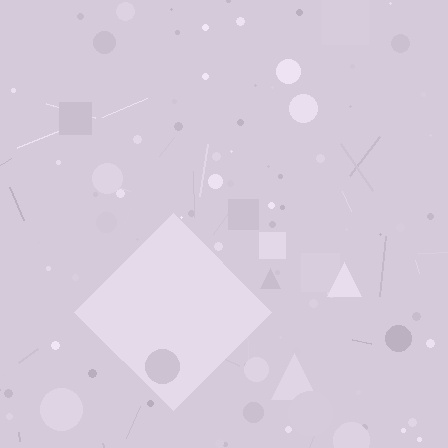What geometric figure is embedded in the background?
A diamond is embedded in the background.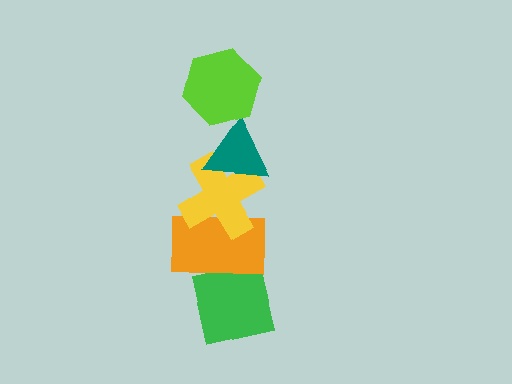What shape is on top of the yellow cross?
The teal triangle is on top of the yellow cross.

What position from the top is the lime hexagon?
The lime hexagon is 1st from the top.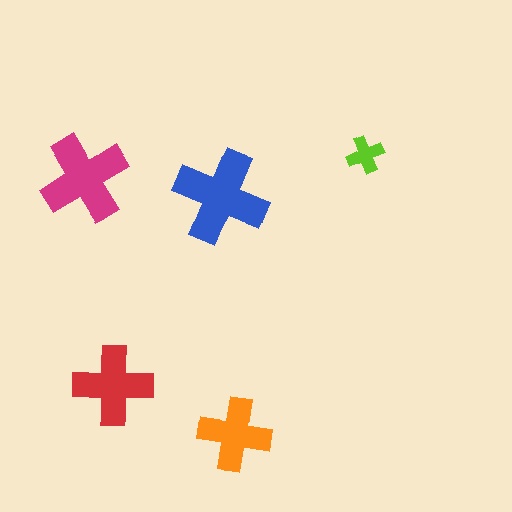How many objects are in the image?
There are 5 objects in the image.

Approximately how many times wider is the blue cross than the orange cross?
About 1.5 times wider.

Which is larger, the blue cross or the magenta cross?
The blue one.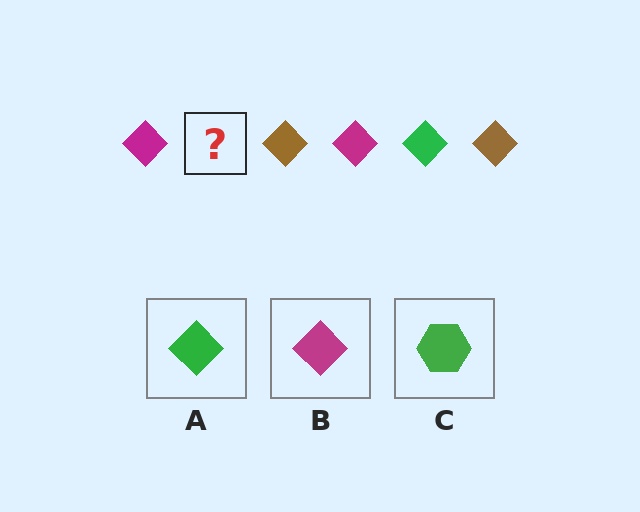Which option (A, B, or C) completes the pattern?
A.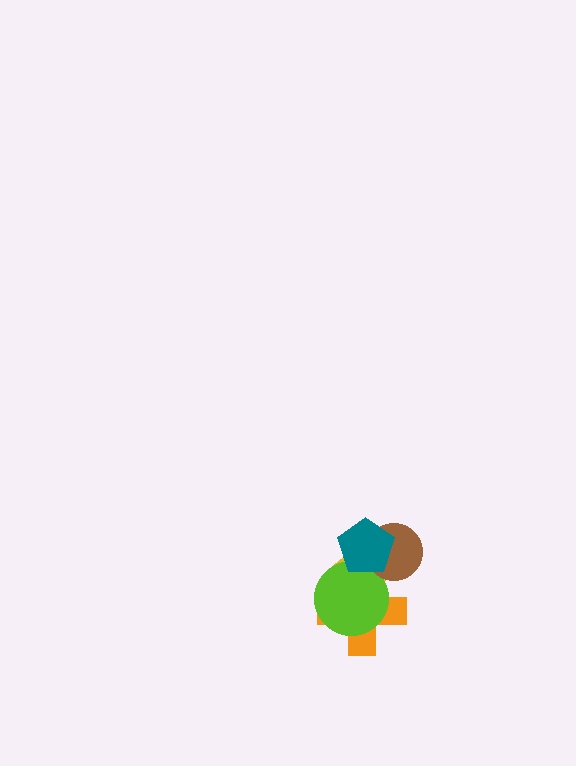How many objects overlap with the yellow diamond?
4 objects overlap with the yellow diamond.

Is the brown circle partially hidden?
Yes, it is partially covered by another shape.